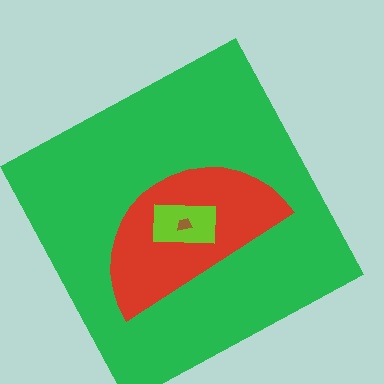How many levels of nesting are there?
4.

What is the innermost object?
The brown trapezoid.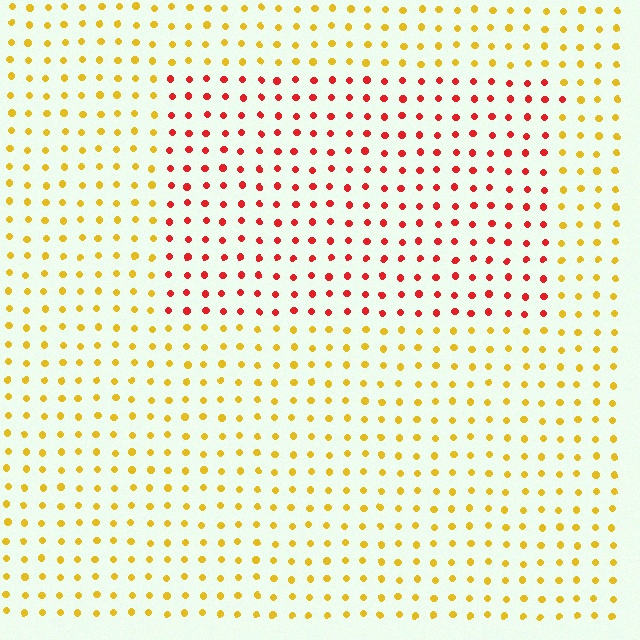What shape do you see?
I see a rectangle.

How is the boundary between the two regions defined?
The boundary is defined purely by a slight shift in hue (about 51 degrees). Spacing, size, and orientation are identical on both sides.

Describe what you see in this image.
The image is filled with small yellow elements in a uniform arrangement. A rectangle-shaped region is visible where the elements are tinted to a slightly different hue, forming a subtle color boundary.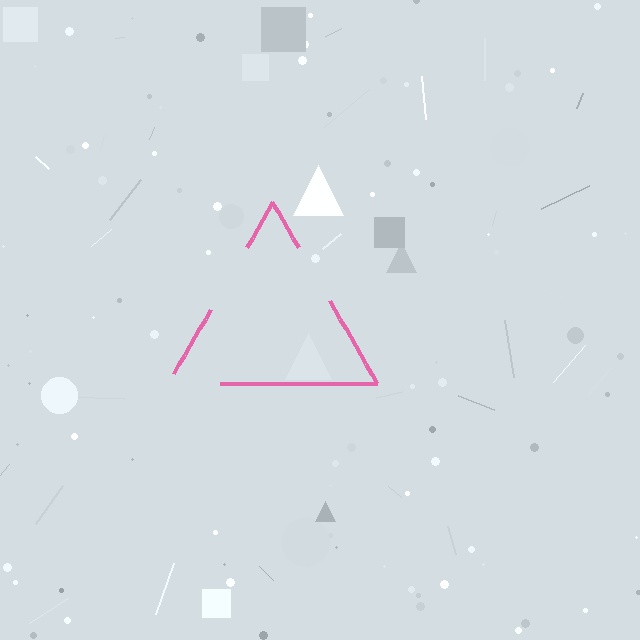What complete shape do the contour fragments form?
The contour fragments form a triangle.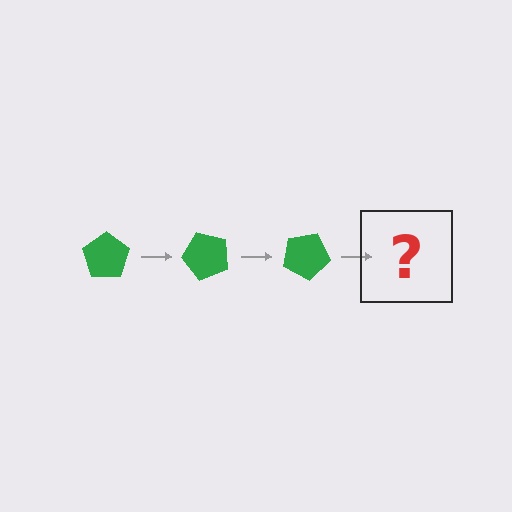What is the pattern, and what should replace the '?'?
The pattern is that the pentagon rotates 50 degrees each step. The '?' should be a green pentagon rotated 150 degrees.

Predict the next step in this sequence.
The next step is a green pentagon rotated 150 degrees.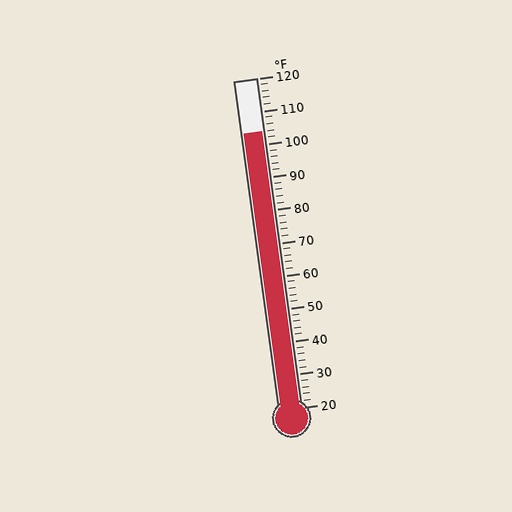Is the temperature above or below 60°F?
The temperature is above 60°F.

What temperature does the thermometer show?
The thermometer shows approximately 104°F.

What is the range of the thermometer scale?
The thermometer scale ranges from 20°F to 120°F.